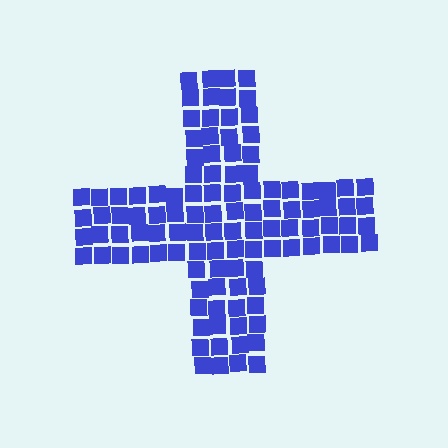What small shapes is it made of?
It is made of small squares.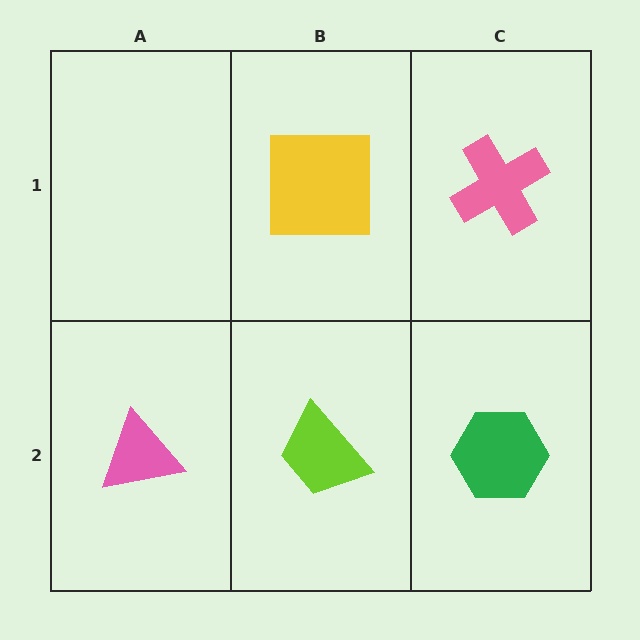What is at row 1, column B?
A yellow square.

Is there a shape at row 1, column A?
No, that cell is empty.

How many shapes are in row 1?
2 shapes.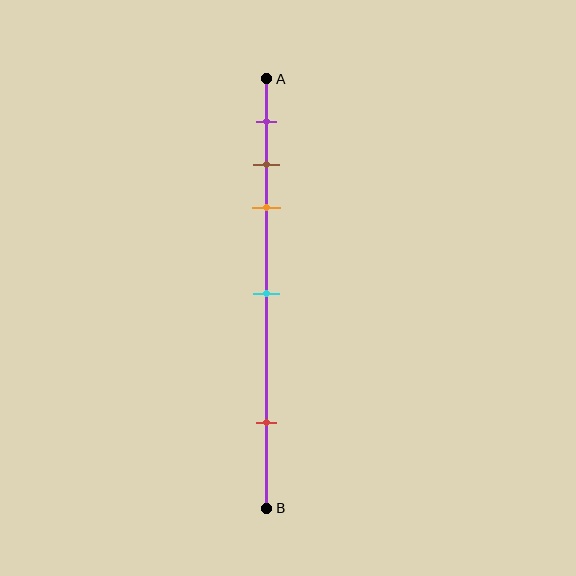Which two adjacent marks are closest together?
The brown and orange marks are the closest adjacent pair.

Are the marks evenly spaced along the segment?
No, the marks are not evenly spaced.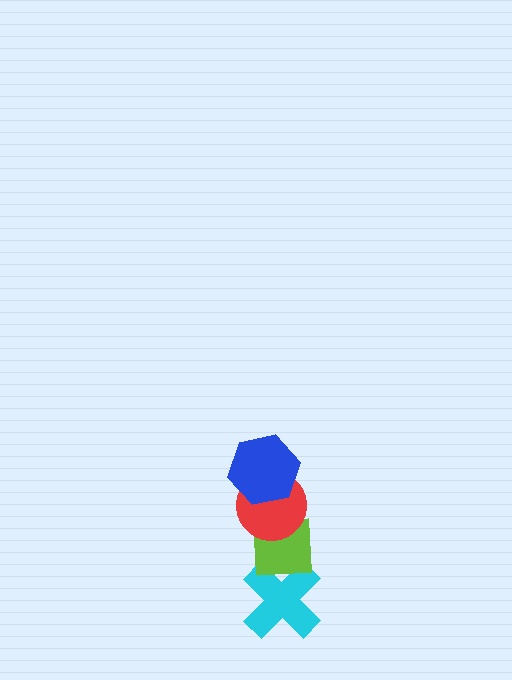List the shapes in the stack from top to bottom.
From top to bottom: the blue hexagon, the red circle, the lime square, the cyan cross.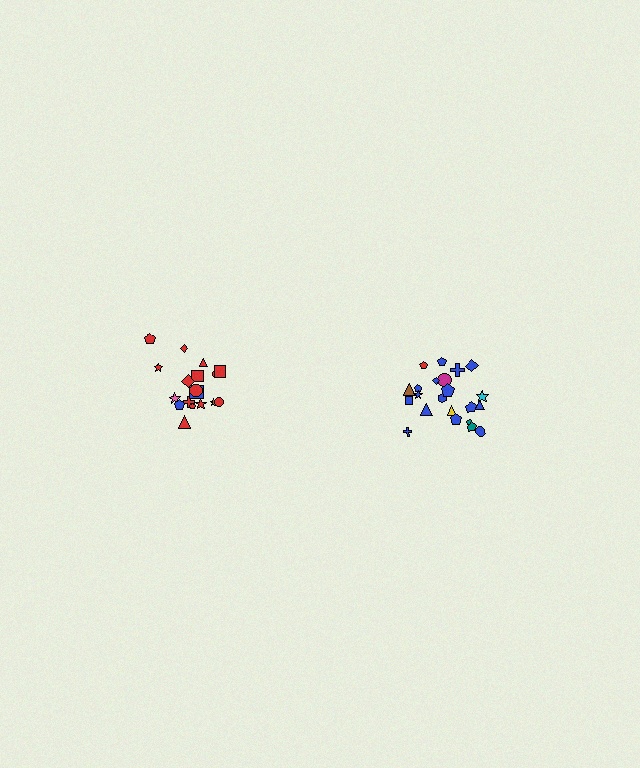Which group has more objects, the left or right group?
The right group.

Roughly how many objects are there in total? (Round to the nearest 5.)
Roughly 40 objects in total.